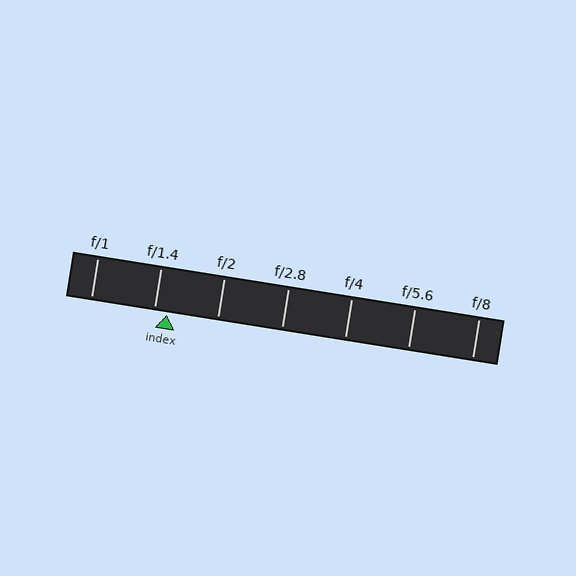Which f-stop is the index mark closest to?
The index mark is closest to f/1.4.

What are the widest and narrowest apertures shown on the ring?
The widest aperture shown is f/1 and the narrowest is f/8.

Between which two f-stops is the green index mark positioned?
The index mark is between f/1.4 and f/2.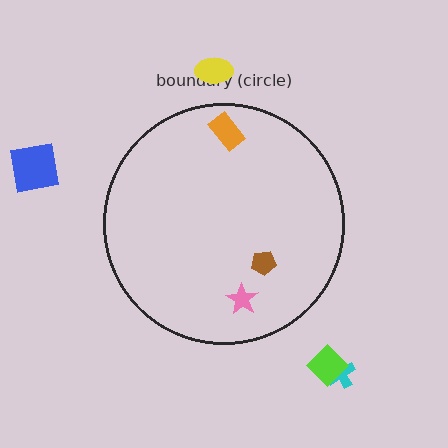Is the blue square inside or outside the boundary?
Outside.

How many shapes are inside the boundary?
3 inside, 4 outside.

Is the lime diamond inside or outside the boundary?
Outside.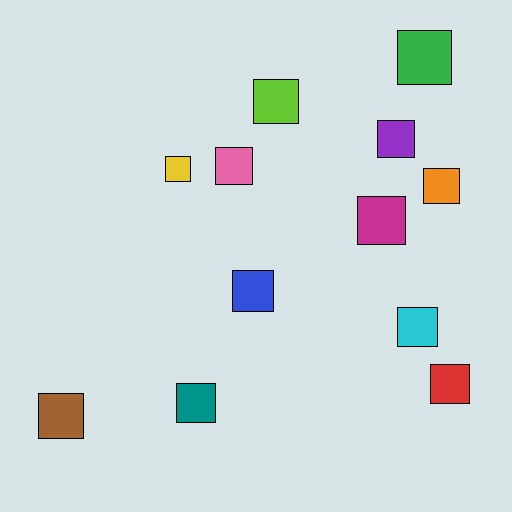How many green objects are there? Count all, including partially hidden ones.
There is 1 green object.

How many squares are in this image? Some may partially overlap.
There are 12 squares.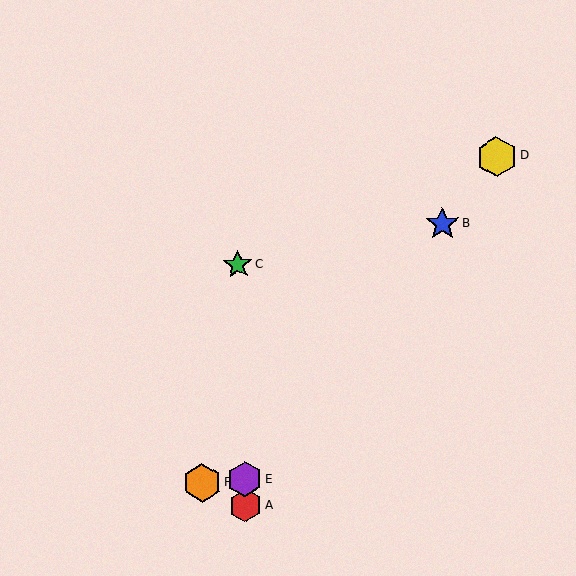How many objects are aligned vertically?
3 objects (A, C, E) are aligned vertically.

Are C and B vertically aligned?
No, C is at x≈238 and B is at x≈442.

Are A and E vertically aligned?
Yes, both are at x≈246.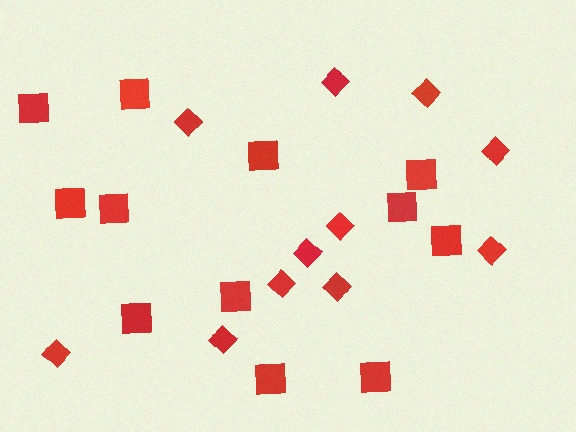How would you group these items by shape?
There are 2 groups: one group of squares (12) and one group of diamonds (11).